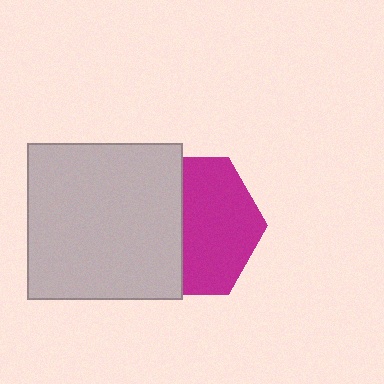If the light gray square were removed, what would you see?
You would see the complete magenta hexagon.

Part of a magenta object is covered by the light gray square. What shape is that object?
It is a hexagon.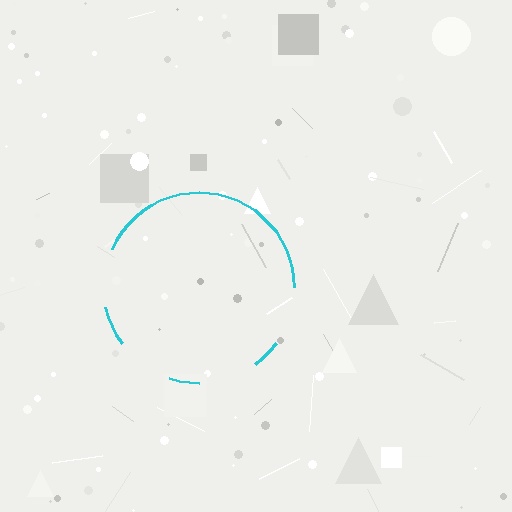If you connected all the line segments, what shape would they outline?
They would outline a circle.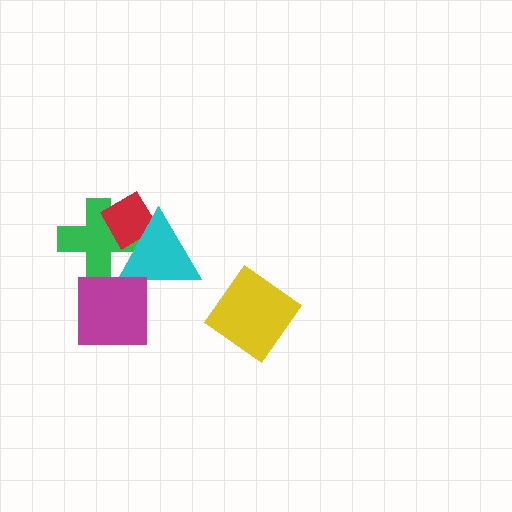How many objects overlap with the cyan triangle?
3 objects overlap with the cyan triangle.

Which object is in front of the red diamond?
The cyan triangle is in front of the red diamond.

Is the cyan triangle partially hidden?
Yes, it is partially covered by another shape.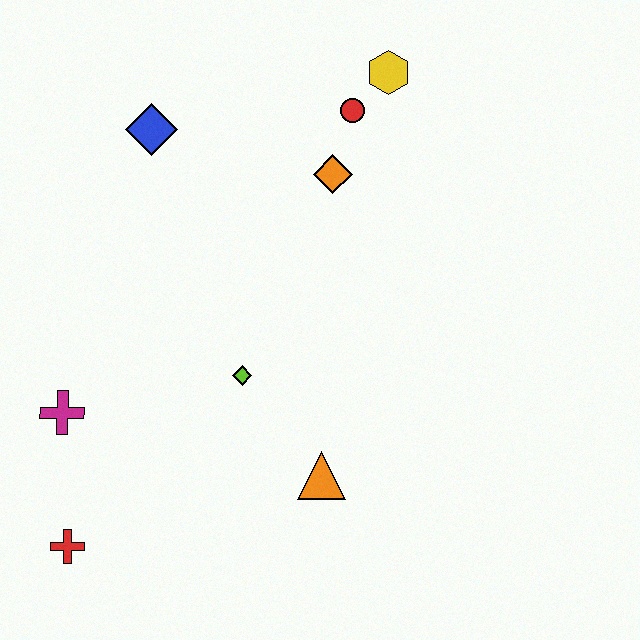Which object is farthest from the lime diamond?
The yellow hexagon is farthest from the lime diamond.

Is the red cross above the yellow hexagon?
No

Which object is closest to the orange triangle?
The lime diamond is closest to the orange triangle.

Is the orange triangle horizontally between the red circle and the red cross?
Yes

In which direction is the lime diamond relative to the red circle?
The lime diamond is below the red circle.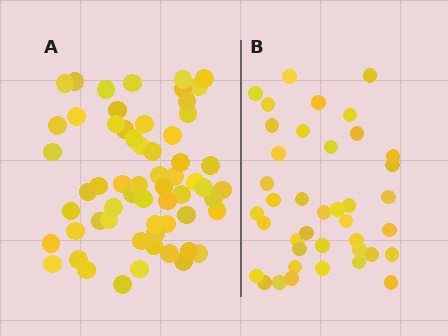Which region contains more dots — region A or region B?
Region A (the left region) has more dots.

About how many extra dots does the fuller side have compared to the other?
Region A has approximately 20 more dots than region B.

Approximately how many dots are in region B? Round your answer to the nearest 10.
About 40 dots.